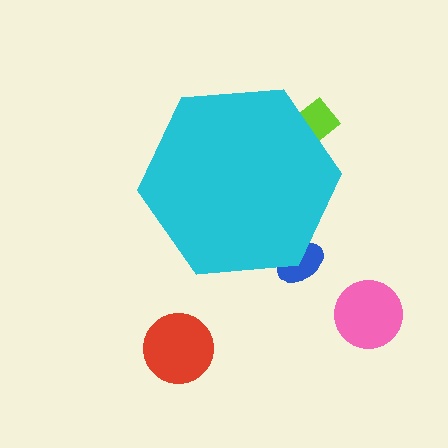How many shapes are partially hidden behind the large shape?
2 shapes are partially hidden.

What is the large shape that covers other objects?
A cyan hexagon.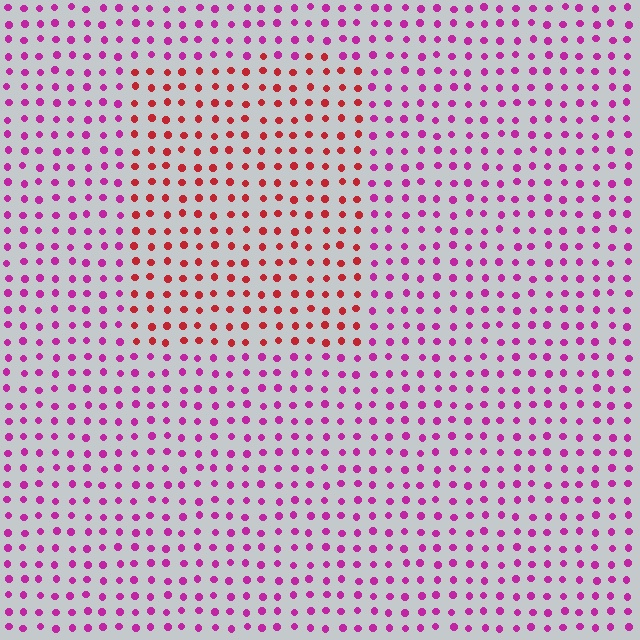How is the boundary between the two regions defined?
The boundary is defined purely by a slight shift in hue (about 44 degrees). Spacing, size, and orientation are identical on both sides.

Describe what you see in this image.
The image is filled with small magenta elements in a uniform arrangement. A rectangle-shaped region is visible where the elements are tinted to a slightly different hue, forming a subtle color boundary.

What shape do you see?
I see a rectangle.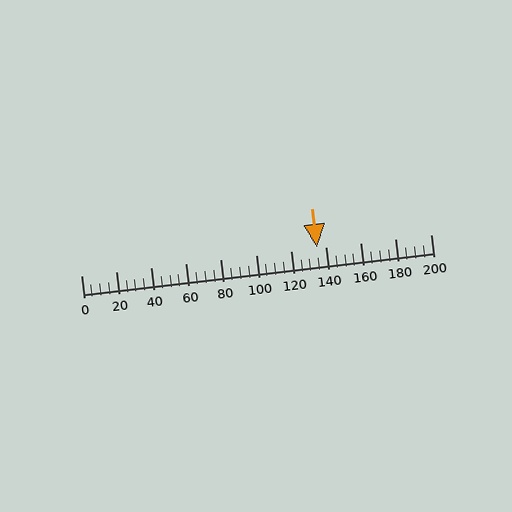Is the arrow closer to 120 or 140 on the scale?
The arrow is closer to 140.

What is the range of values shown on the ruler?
The ruler shows values from 0 to 200.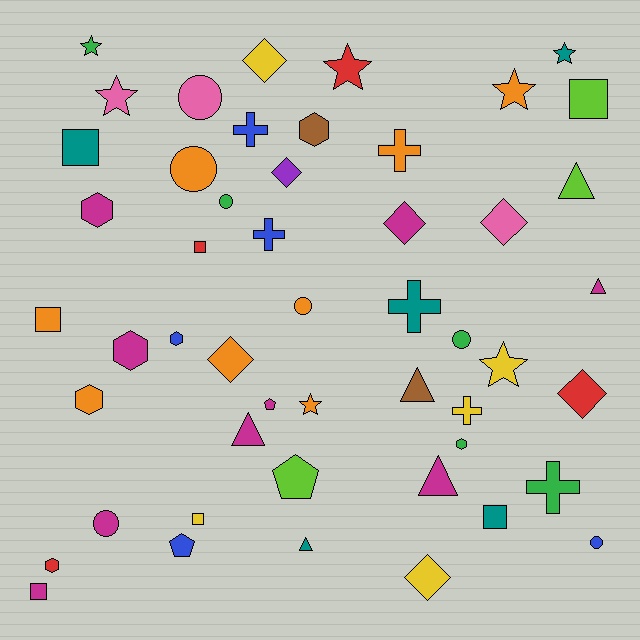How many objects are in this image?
There are 50 objects.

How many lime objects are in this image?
There are 3 lime objects.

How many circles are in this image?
There are 7 circles.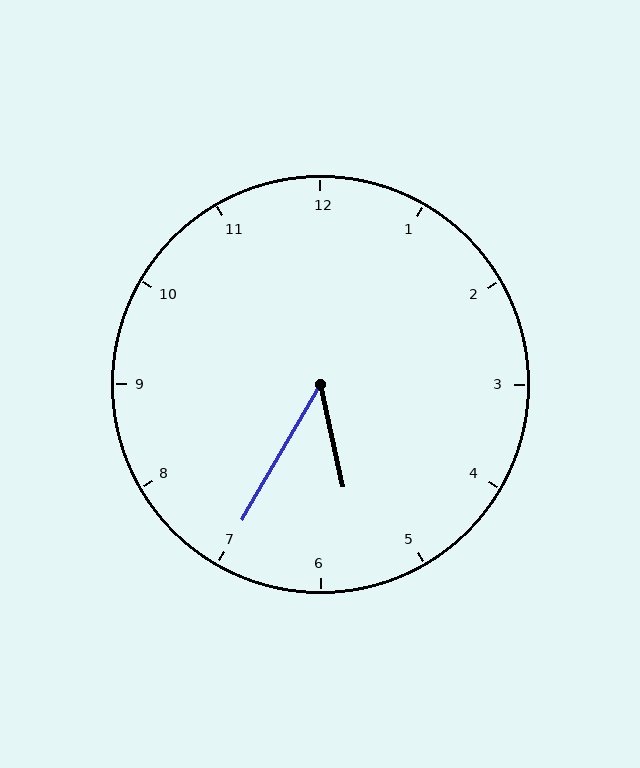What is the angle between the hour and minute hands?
Approximately 42 degrees.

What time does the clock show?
5:35.